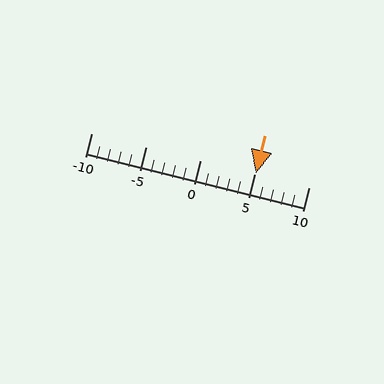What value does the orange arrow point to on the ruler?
The orange arrow points to approximately 5.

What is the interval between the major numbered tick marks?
The major tick marks are spaced 5 units apart.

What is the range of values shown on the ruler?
The ruler shows values from -10 to 10.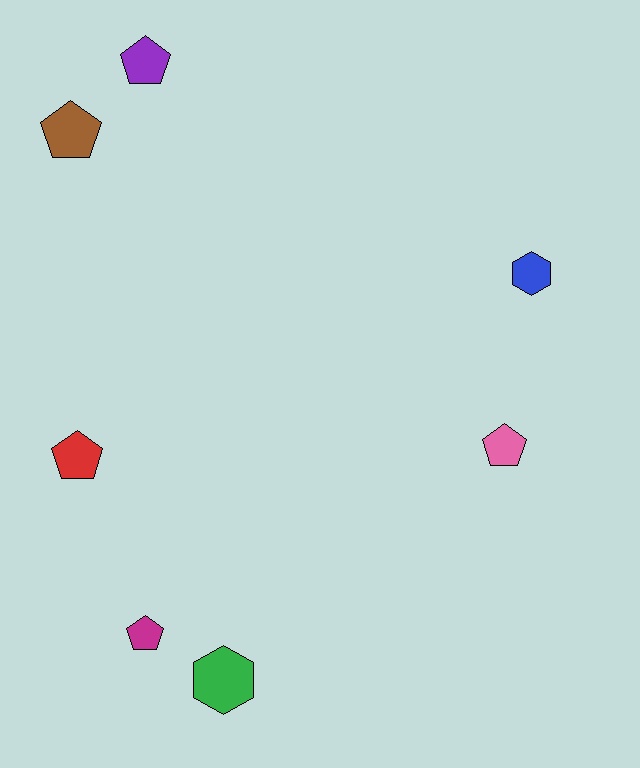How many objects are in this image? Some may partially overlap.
There are 7 objects.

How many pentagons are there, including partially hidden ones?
There are 5 pentagons.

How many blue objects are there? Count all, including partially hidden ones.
There is 1 blue object.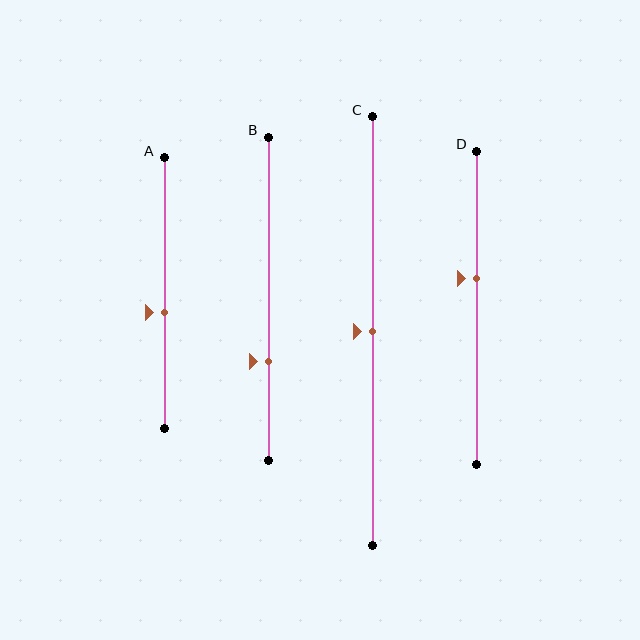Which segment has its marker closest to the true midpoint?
Segment C has its marker closest to the true midpoint.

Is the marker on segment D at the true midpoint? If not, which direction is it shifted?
No, the marker on segment D is shifted upward by about 9% of the segment length.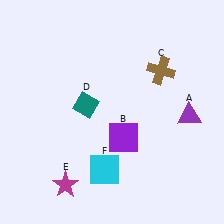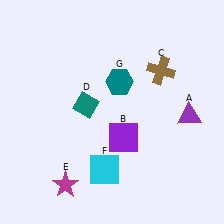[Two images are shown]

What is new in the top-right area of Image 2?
A teal hexagon (G) was added in the top-right area of Image 2.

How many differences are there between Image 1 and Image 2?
There is 1 difference between the two images.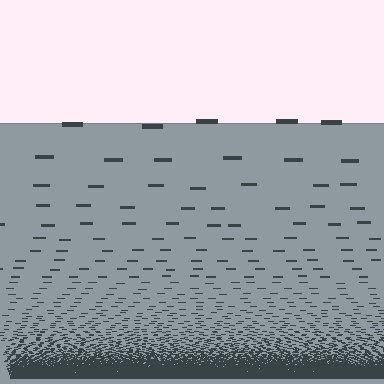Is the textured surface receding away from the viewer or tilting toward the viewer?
The surface appears to tilt toward the viewer. Texture elements get larger and sparser toward the top.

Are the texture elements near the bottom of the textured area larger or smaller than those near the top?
Smaller. The gradient is inverted — elements near the bottom are smaller and denser.